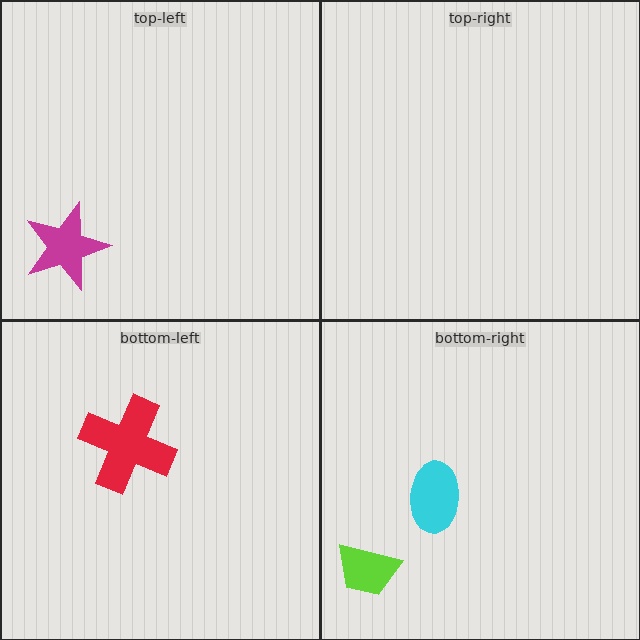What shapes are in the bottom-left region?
The red cross.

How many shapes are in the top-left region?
1.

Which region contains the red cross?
The bottom-left region.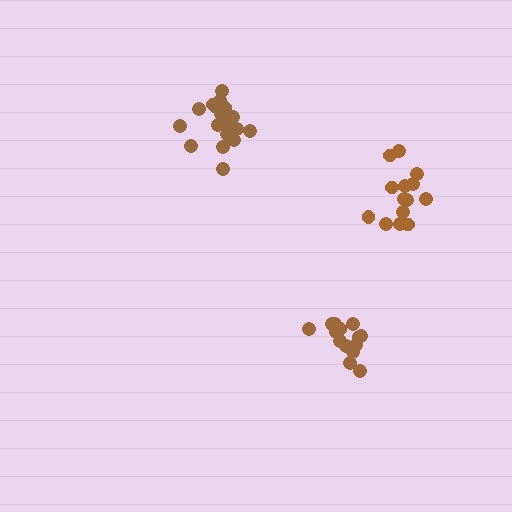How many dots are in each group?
Group 1: 14 dots, Group 2: 14 dots, Group 3: 19 dots (47 total).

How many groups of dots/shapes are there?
There are 3 groups.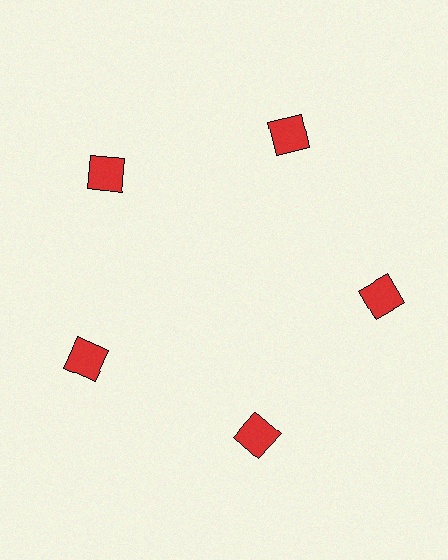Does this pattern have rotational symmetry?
Yes, this pattern has 5-fold rotational symmetry. It looks the same after rotating 72 degrees around the center.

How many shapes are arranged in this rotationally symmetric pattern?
There are 5 shapes, arranged in 5 groups of 1.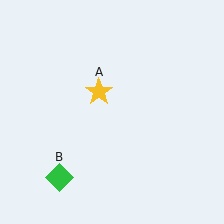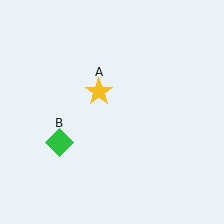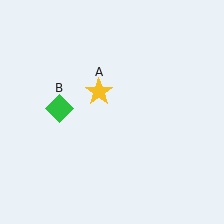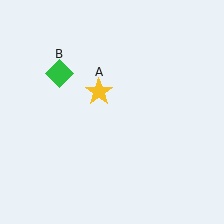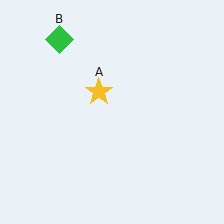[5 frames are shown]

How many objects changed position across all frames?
1 object changed position: green diamond (object B).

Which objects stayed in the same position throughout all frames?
Yellow star (object A) remained stationary.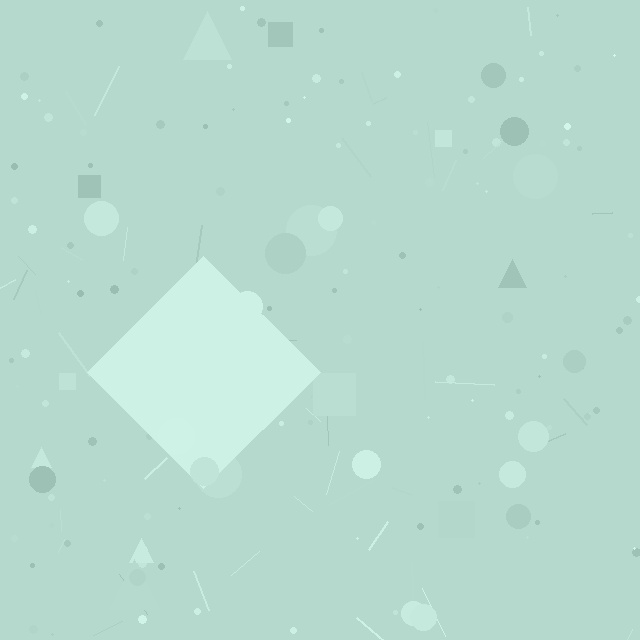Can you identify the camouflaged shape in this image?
The camouflaged shape is a diamond.